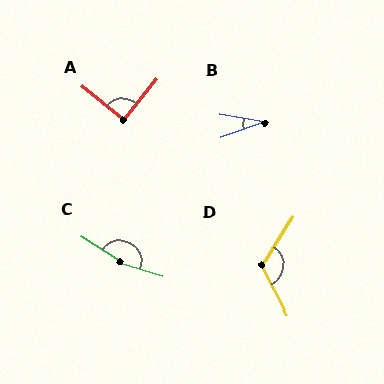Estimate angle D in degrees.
Approximately 120 degrees.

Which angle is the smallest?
B, at approximately 29 degrees.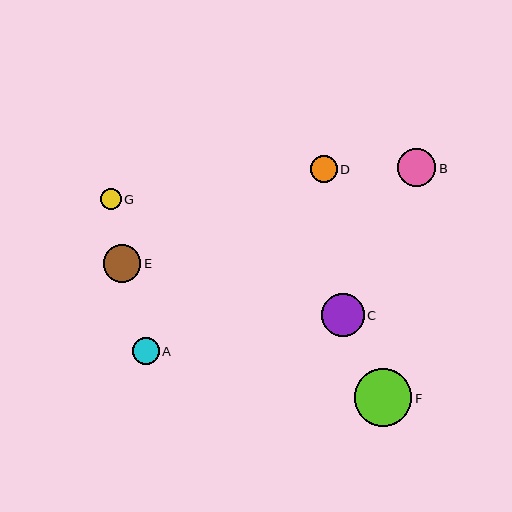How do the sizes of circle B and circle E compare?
Circle B and circle E are approximately the same size.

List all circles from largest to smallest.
From largest to smallest: F, C, B, E, A, D, G.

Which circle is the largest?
Circle F is the largest with a size of approximately 57 pixels.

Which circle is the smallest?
Circle G is the smallest with a size of approximately 21 pixels.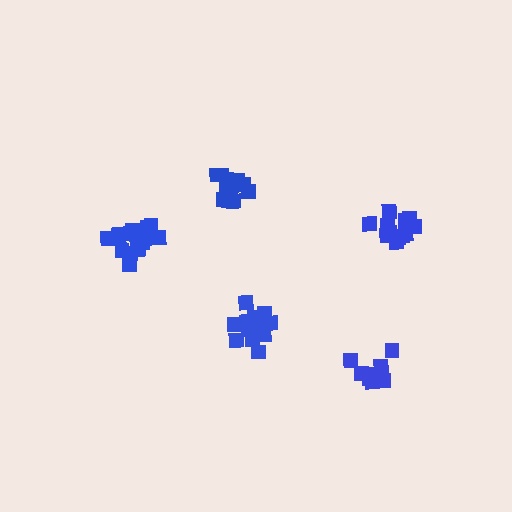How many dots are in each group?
Group 1: 13 dots, Group 2: 17 dots, Group 3: 14 dots, Group 4: 15 dots, Group 5: 14 dots (73 total).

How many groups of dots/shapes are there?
There are 5 groups.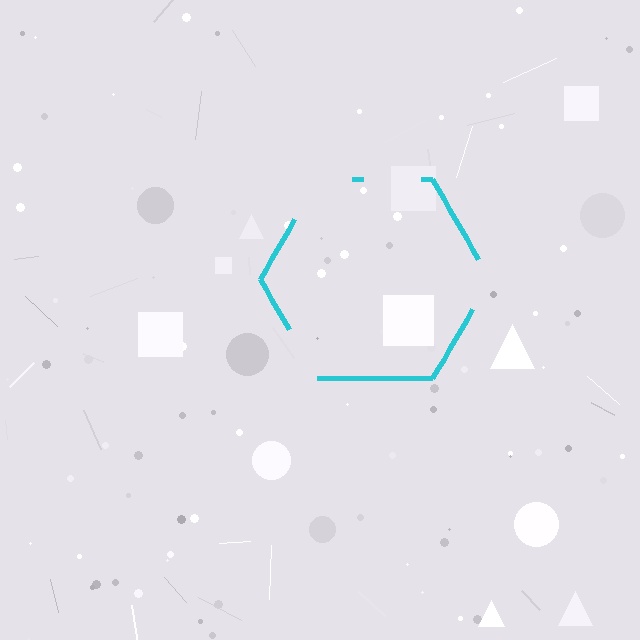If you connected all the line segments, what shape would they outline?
They would outline a hexagon.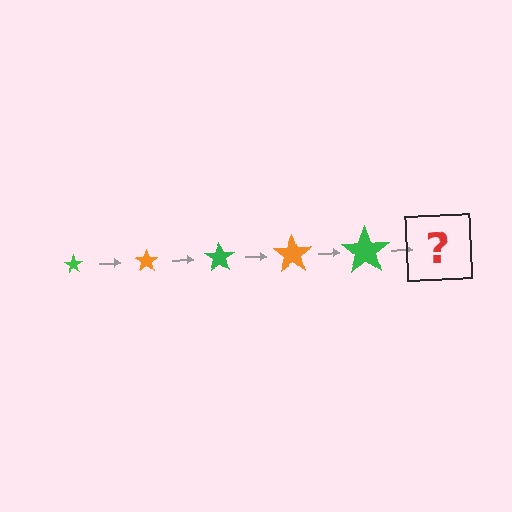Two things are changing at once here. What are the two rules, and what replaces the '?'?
The two rules are that the star grows larger each step and the color cycles through green and orange. The '?' should be an orange star, larger than the previous one.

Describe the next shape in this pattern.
It should be an orange star, larger than the previous one.